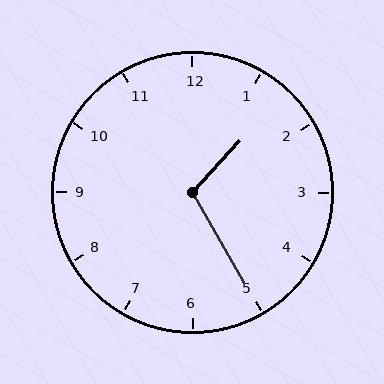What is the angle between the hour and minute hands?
Approximately 108 degrees.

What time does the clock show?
1:25.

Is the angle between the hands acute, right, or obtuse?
It is obtuse.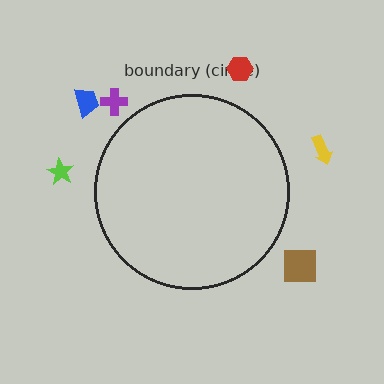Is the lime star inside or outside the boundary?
Outside.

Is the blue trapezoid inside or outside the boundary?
Outside.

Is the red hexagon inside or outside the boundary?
Outside.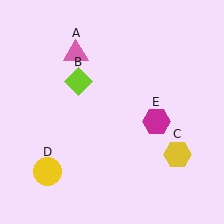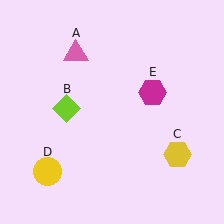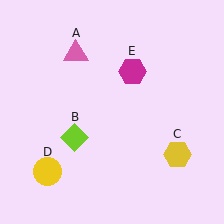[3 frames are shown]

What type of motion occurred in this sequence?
The lime diamond (object B), magenta hexagon (object E) rotated counterclockwise around the center of the scene.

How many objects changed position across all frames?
2 objects changed position: lime diamond (object B), magenta hexagon (object E).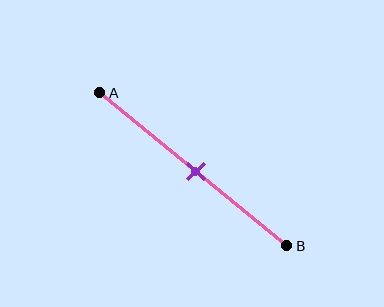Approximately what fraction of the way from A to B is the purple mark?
The purple mark is approximately 50% of the way from A to B.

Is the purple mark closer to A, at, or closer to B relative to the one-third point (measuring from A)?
The purple mark is closer to point B than the one-third point of segment AB.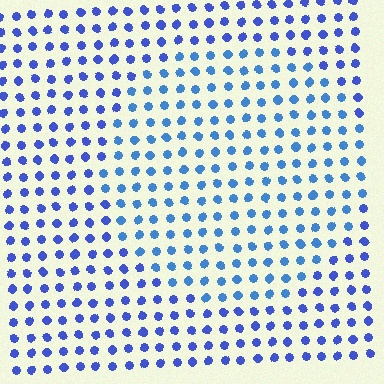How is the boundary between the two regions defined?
The boundary is defined purely by a slight shift in hue (about 21 degrees). Spacing, size, and orientation are identical on both sides.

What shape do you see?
I see a circle.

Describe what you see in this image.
The image is filled with small blue elements in a uniform arrangement. A circle-shaped region is visible where the elements are tinted to a slightly different hue, forming a subtle color boundary.